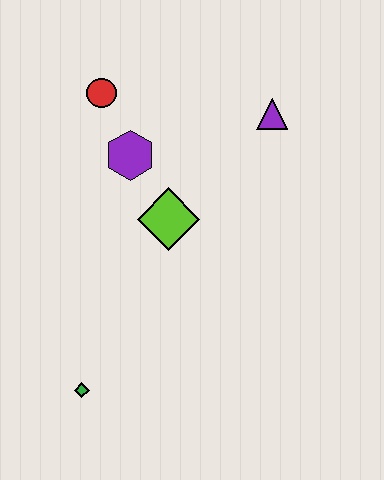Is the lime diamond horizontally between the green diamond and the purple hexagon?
No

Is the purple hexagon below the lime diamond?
No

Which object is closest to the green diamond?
The lime diamond is closest to the green diamond.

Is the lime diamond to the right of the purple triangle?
No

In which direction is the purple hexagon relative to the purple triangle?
The purple hexagon is to the left of the purple triangle.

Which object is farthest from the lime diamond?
The green diamond is farthest from the lime diamond.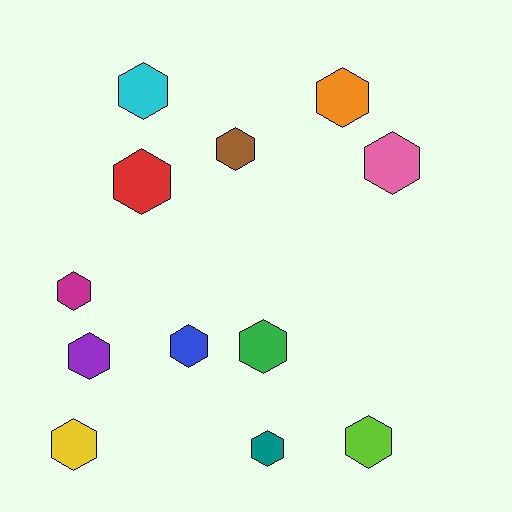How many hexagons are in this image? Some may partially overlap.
There are 12 hexagons.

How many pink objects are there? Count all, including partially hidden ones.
There is 1 pink object.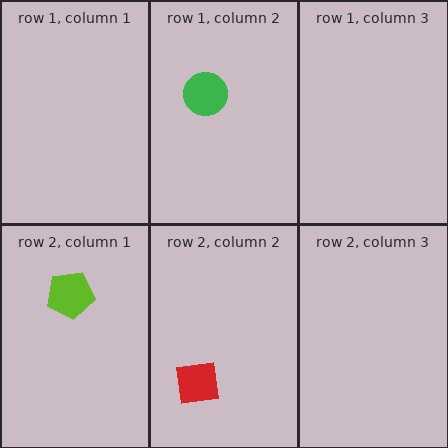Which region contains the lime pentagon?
The row 2, column 1 region.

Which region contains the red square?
The row 2, column 2 region.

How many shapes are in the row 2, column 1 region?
1.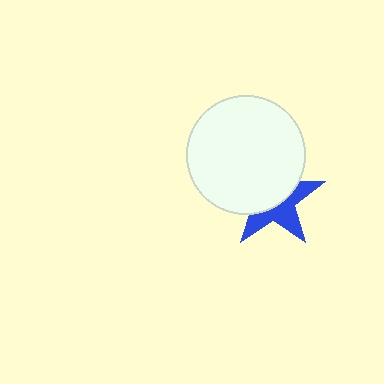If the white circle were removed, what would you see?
You would see the complete blue star.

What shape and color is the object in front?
The object in front is a white circle.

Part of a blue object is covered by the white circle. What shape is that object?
It is a star.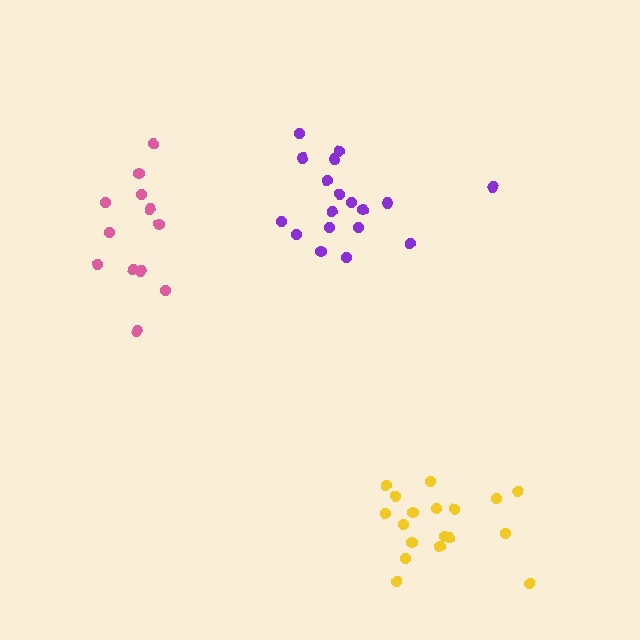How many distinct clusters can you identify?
There are 3 distinct clusters.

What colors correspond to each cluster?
The clusters are colored: yellow, purple, pink.